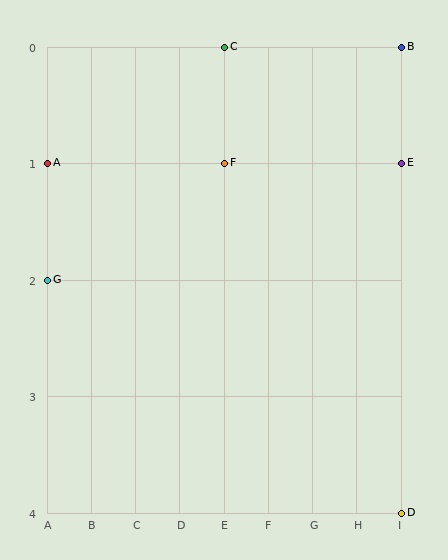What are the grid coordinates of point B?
Point B is at grid coordinates (I, 0).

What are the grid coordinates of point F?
Point F is at grid coordinates (E, 1).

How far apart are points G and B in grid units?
Points G and B are 8 columns and 2 rows apart (about 8.2 grid units diagonally).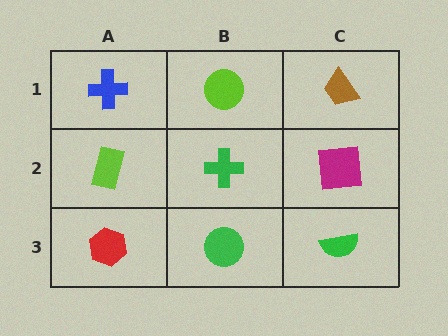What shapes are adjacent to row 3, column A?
A lime rectangle (row 2, column A), a green circle (row 3, column B).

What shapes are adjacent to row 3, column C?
A magenta square (row 2, column C), a green circle (row 3, column B).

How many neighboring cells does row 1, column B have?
3.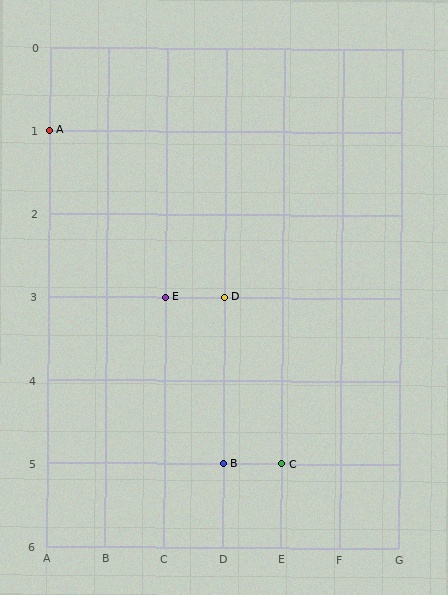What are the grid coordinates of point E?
Point E is at grid coordinates (C, 3).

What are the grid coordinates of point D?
Point D is at grid coordinates (D, 3).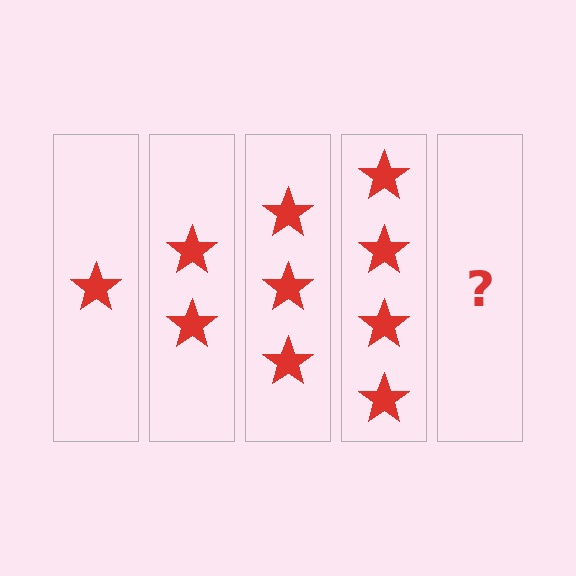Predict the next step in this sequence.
The next step is 5 stars.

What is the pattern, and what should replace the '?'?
The pattern is that each step adds one more star. The '?' should be 5 stars.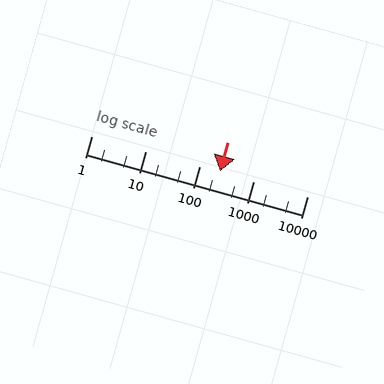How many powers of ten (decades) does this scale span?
The scale spans 4 decades, from 1 to 10000.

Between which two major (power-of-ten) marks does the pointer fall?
The pointer is between 100 and 1000.